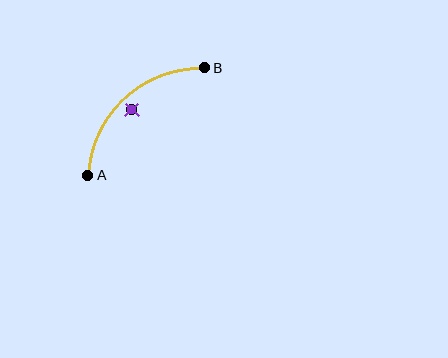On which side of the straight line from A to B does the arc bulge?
The arc bulges above and to the left of the straight line connecting A and B.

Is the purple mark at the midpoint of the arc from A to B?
No — the purple mark does not lie on the arc at all. It sits slightly inside the curve.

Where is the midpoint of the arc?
The arc midpoint is the point on the curve farthest from the straight line joining A and B. It sits above and to the left of that line.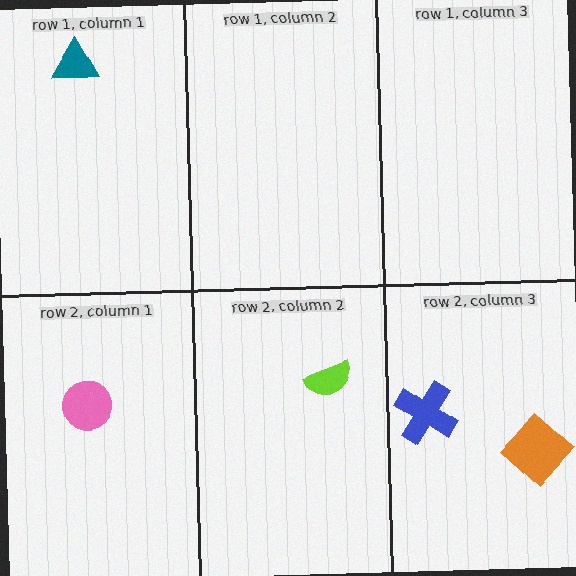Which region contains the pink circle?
The row 2, column 1 region.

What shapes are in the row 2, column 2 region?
The lime semicircle.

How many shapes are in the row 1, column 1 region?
1.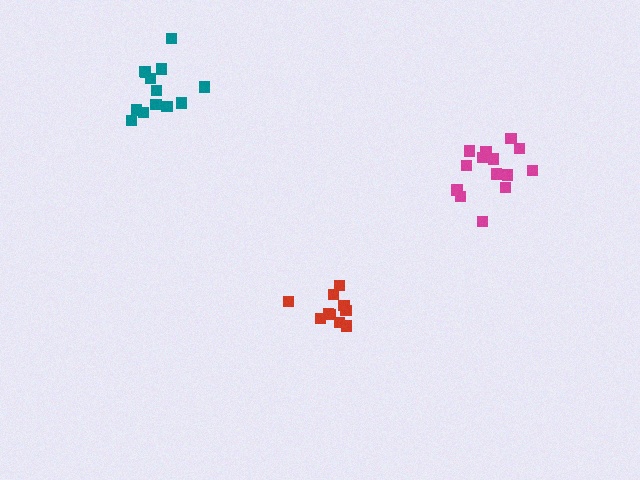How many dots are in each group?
Group 1: 13 dots, Group 2: 14 dots, Group 3: 10 dots (37 total).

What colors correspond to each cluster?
The clusters are colored: teal, magenta, red.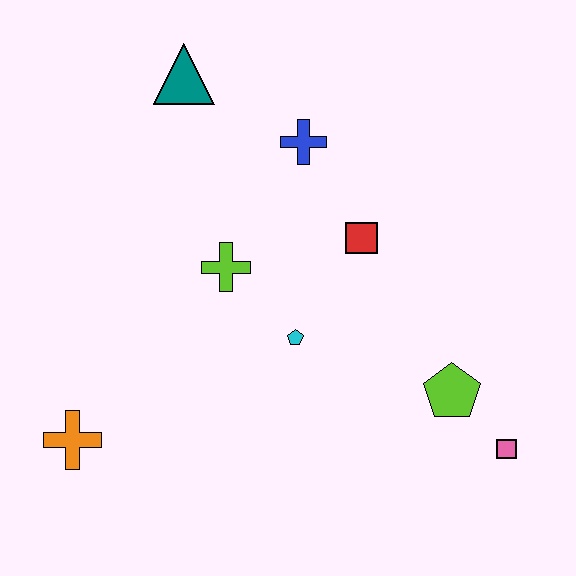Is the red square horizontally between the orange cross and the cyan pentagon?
No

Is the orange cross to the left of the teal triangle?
Yes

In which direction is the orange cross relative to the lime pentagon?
The orange cross is to the left of the lime pentagon.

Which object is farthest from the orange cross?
The pink square is farthest from the orange cross.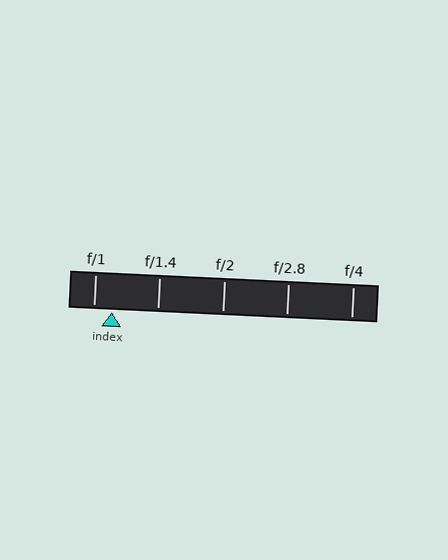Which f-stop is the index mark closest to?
The index mark is closest to f/1.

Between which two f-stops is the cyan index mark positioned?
The index mark is between f/1 and f/1.4.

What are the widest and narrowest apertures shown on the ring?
The widest aperture shown is f/1 and the narrowest is f/4.